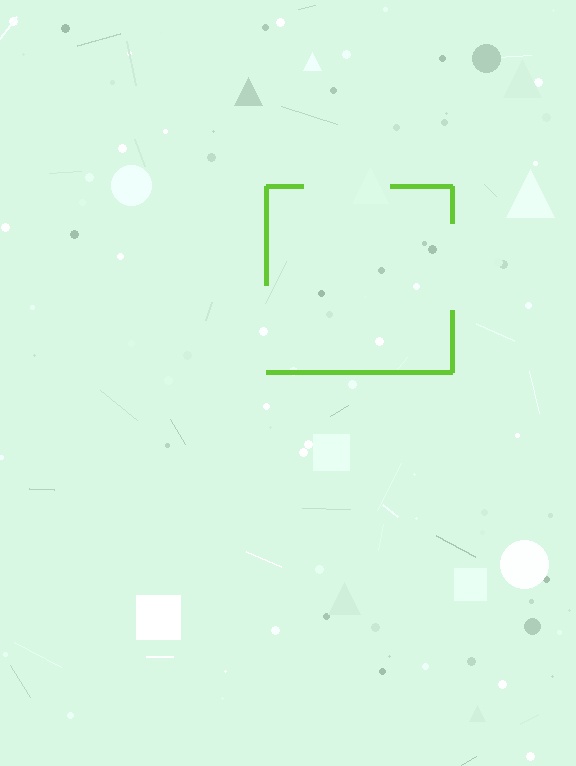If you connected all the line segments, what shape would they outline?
They would outline a square.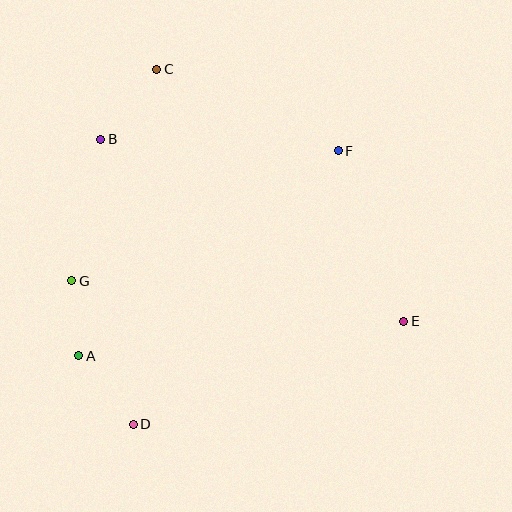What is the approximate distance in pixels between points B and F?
The distance between B and F is approximately 238 pixels.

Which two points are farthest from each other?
Points C and D are farthest from each other.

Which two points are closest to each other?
Points A and G are closest to each other.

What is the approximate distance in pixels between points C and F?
The distance between C and F is approximately 199 pixels.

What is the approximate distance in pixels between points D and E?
The distance between D and E is approximately 289 pixels.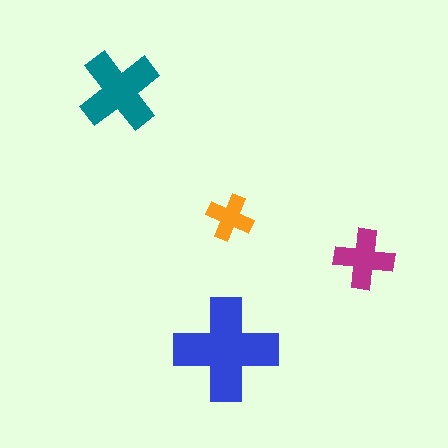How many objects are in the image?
There are 4 objects in the image.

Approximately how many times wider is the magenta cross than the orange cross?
About 1.5 times wider.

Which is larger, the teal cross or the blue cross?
The blue one.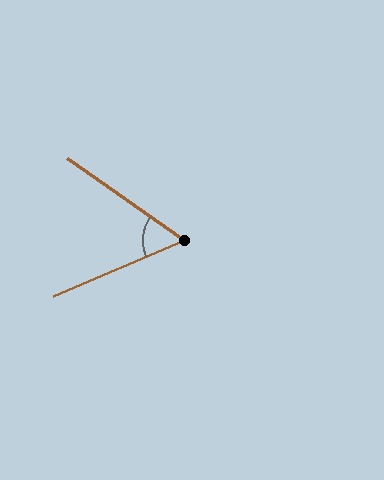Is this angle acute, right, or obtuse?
It is acute.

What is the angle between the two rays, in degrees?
Approximately 58 degrees.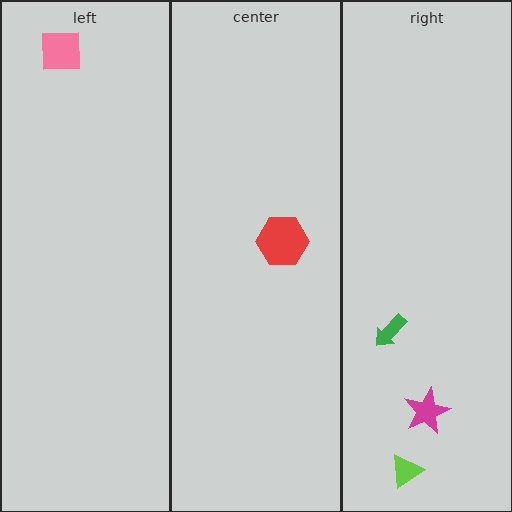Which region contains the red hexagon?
The center region.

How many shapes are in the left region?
1.